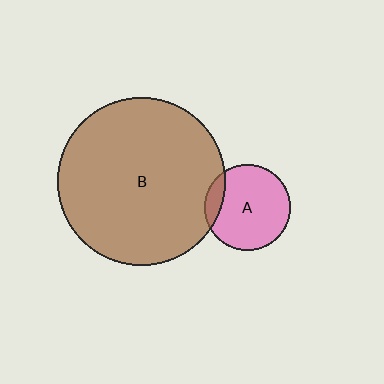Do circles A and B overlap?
Yes.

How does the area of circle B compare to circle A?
Approximately 3.9 times.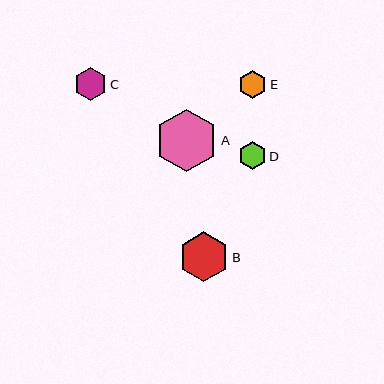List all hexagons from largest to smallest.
From largest to smallest: A, B, C, E, D.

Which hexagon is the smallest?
Hexagon D is the smallest with a size of approximately 28 pixels.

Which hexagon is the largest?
Hexagon A is the largest with a size of approximately 63 pixels.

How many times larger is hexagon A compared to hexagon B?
Hexagon A is approximately 1.3 times the size of hexagon B.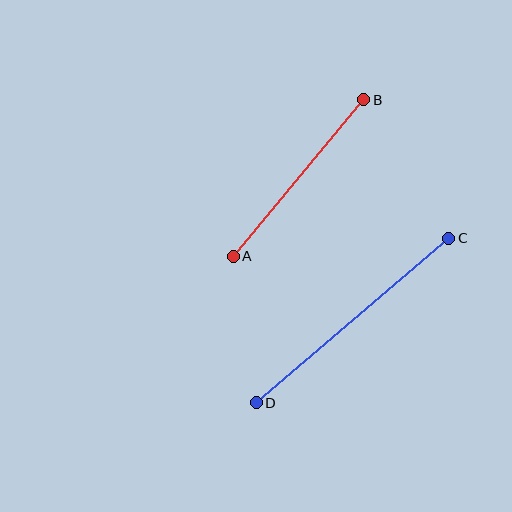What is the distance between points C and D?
The distance is approximately 253 pixels.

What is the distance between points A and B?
The distance is approximately 204 pixels.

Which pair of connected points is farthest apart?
Points C and D are farthest apart.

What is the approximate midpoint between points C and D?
The midpoint is at approximately (353, 320) pixels.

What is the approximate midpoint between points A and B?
The midpoint is at approximately (299, 178) pixels.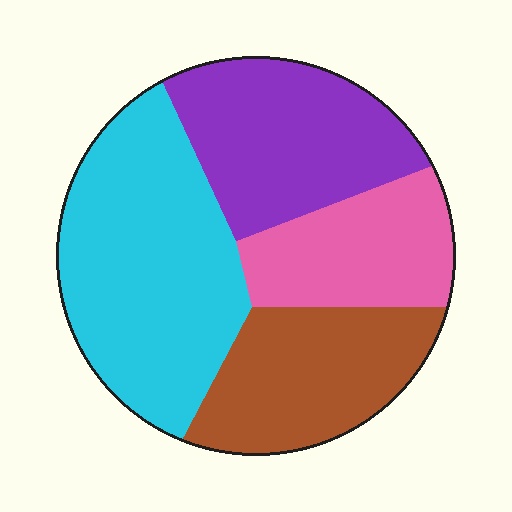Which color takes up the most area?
Cyan, at roughly 35%.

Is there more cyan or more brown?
Cyan.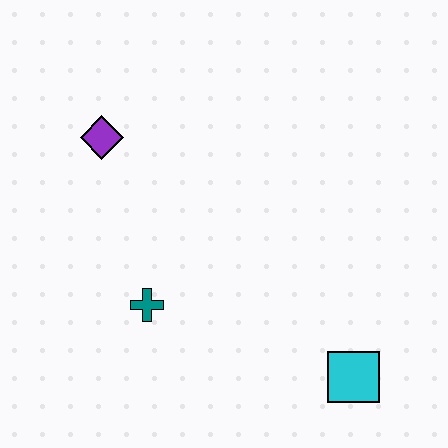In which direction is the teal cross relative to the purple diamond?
The teal cross is below the purple diamond.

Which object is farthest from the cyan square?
The purple diamond is farthest from the cyan square.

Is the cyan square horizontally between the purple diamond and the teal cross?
No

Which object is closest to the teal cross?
The purple diamond is closest to the teal cross.